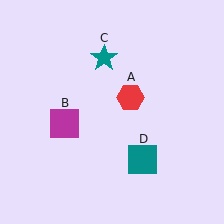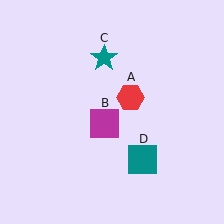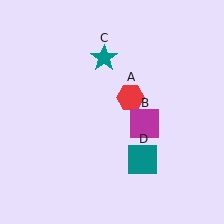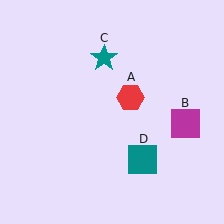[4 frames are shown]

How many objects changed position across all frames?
1 object changed position: magenta square (object B).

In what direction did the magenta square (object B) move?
The magenta square (object B) moved right.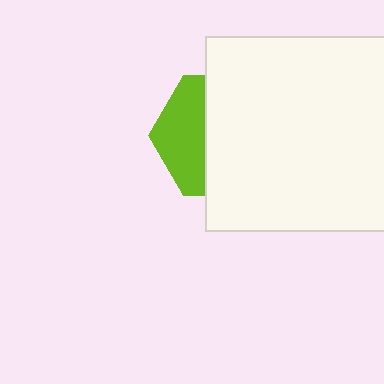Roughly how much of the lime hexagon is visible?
A small part of it is visible (roughly 38%).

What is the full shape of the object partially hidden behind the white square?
The partially hidden object is a lime hexagon.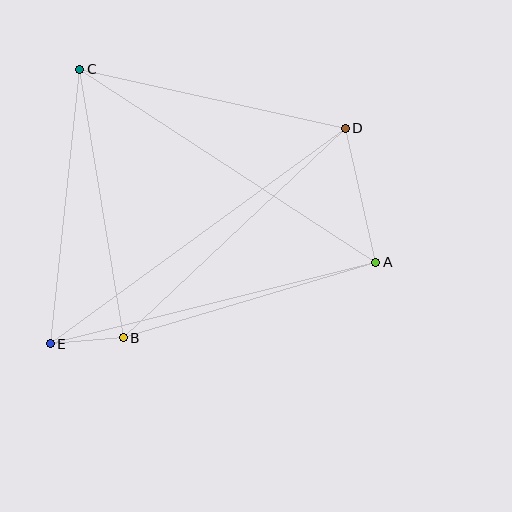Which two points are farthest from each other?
Points D and E are farthest from each other.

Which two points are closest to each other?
Points B and E are closest to each other.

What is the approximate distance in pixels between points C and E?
The distance between C and E is approximately 276 pixels.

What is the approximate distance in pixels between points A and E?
The distance between A and E is approximately 335 pixels.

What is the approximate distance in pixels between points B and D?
The distance between B and D is approximately 305 pixels.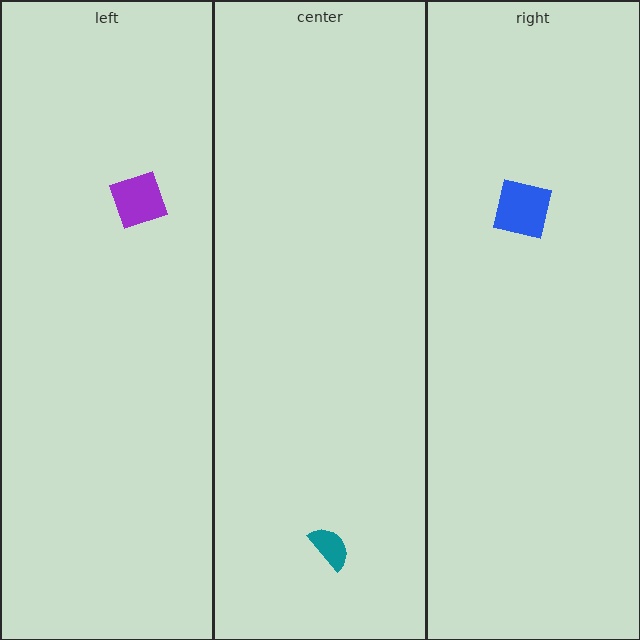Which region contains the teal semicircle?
The center region.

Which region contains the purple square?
The left region.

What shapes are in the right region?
The blue square.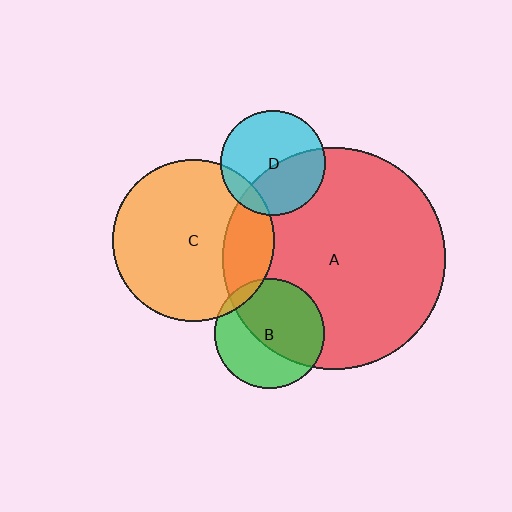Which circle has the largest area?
Circle A (red).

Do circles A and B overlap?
Yes.